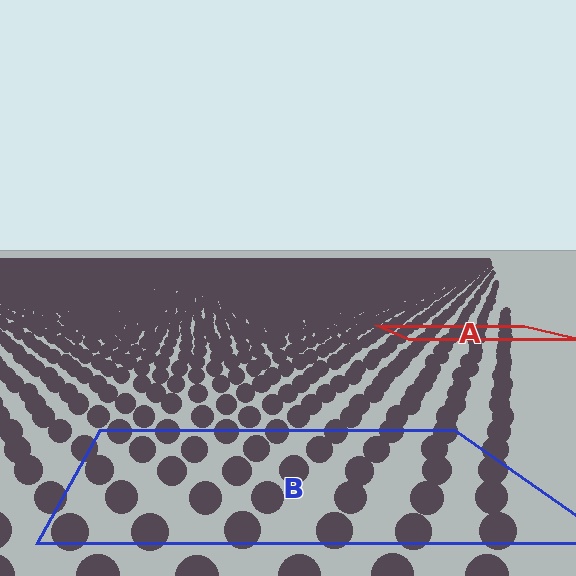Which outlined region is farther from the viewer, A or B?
Region A is farther from the viewer — the texture elements inside it appear smaller and more densely packed.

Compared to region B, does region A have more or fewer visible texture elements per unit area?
Region A has more texture elements per unit area — they are packed more densely because it is farther away.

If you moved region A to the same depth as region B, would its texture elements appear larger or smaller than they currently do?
They would appear larger. At a closer depth, the same texture elements are projected at a bigger on-screen size.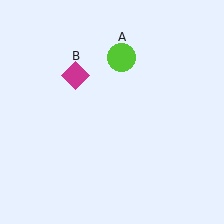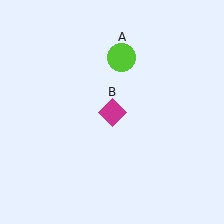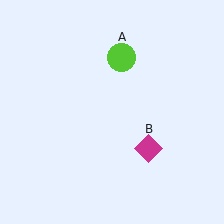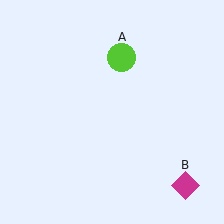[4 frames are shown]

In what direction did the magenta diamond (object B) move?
The magenta diamond (object B) moved down and to the right.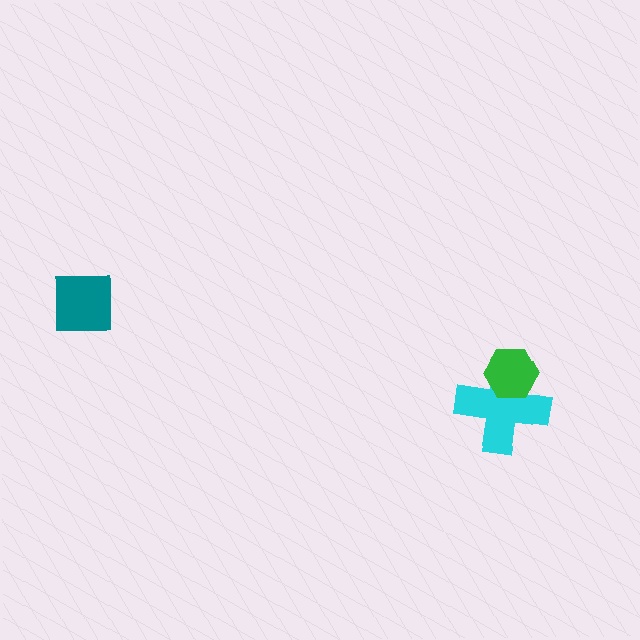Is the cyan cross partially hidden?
Yes, it is partially covered by another shape.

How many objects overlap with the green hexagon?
1 object overlaps with the green hexagon.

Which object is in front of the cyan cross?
The green hexagon is in front of the cyan cross.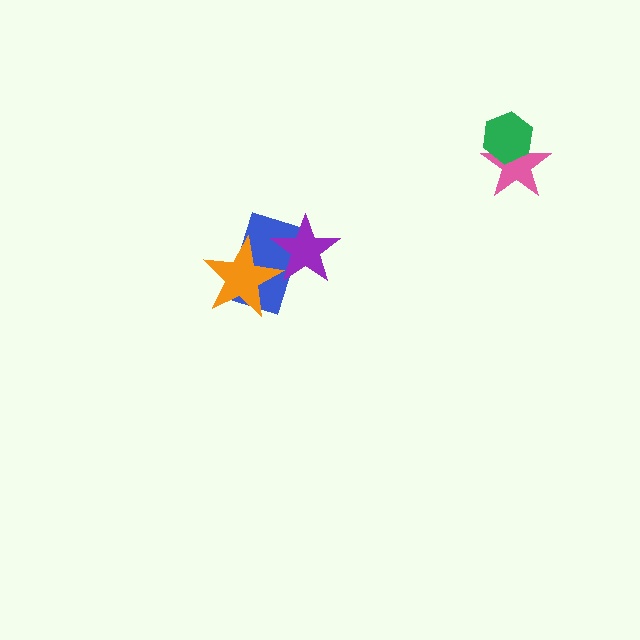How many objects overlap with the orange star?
2 objects overlap with the orange star.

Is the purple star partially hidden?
No, no other shape covers it.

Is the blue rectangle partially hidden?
Yes, it is partially covered by another shape.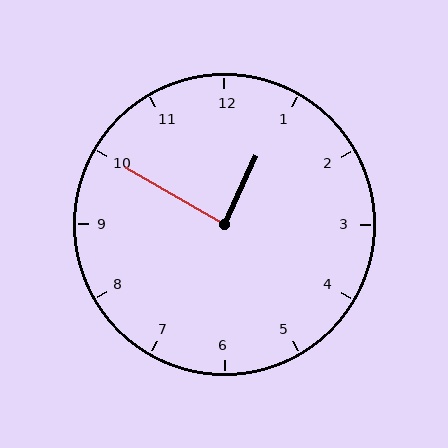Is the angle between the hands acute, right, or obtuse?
It is right.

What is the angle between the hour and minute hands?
Approximately 85 degrees.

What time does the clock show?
12:50.